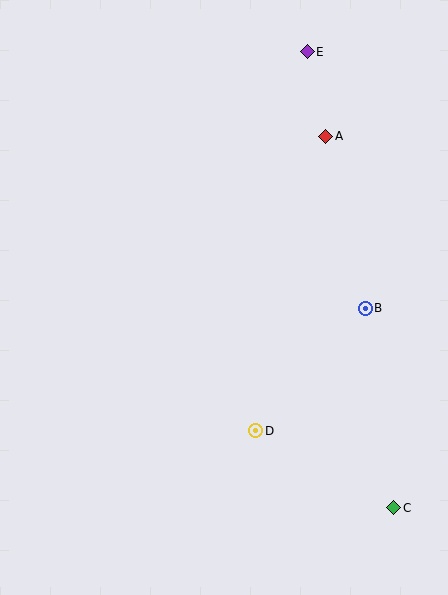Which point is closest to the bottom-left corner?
Point D is closest to the bottom-left corner.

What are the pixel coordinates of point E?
Point E is at (307, 52).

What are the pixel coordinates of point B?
Point B is at (365, 308).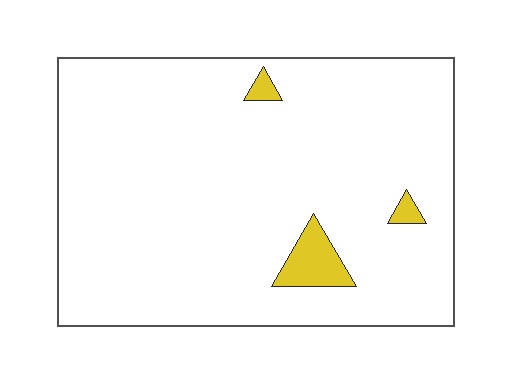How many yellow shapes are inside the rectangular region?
3.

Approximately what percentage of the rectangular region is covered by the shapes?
Approximately 5%.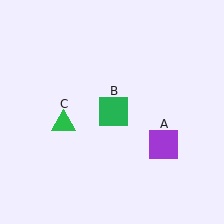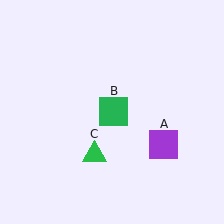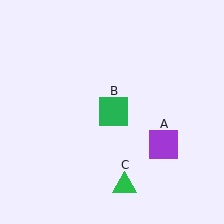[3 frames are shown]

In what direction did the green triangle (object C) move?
The green triangle (object C) moved down and to the right.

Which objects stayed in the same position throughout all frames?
Purple square (object A) and green square (object B) remained stationary.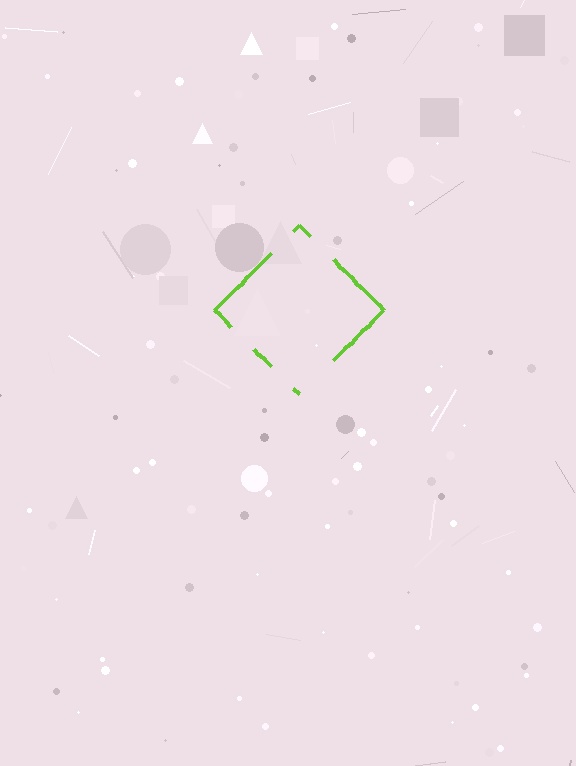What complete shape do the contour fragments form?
The contour fragments form a diamond.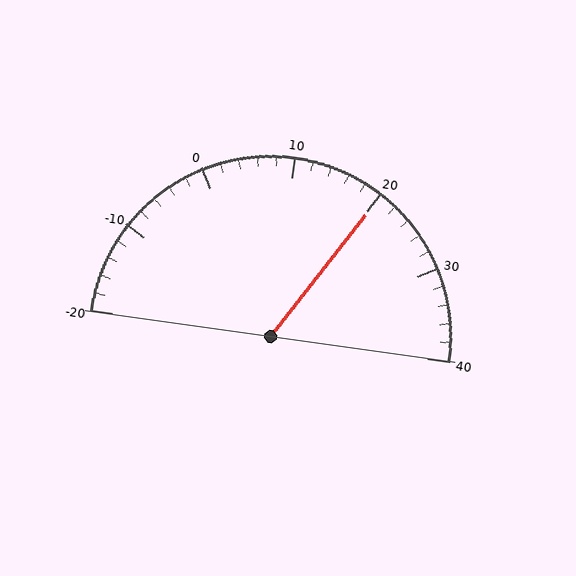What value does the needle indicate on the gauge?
The needle indicates approximately 20.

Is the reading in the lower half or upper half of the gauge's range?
The reading is in the upper half of the range (-20 to 40).